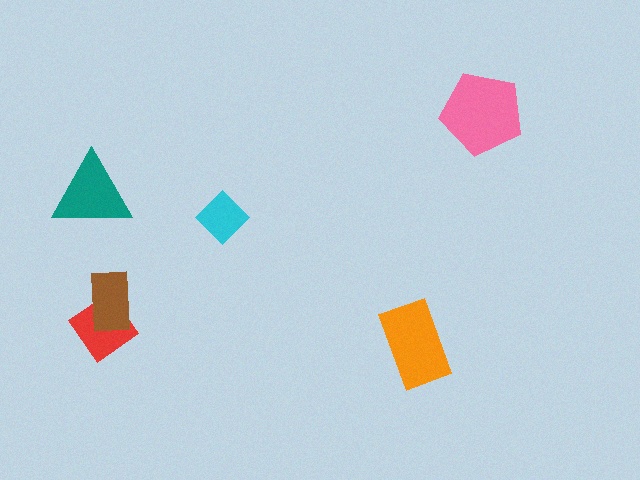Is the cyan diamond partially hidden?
No, no other shape covers it.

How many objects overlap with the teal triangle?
0 objects overlap with the teal triangle.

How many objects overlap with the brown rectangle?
1 object overlaps with the brown rectangle.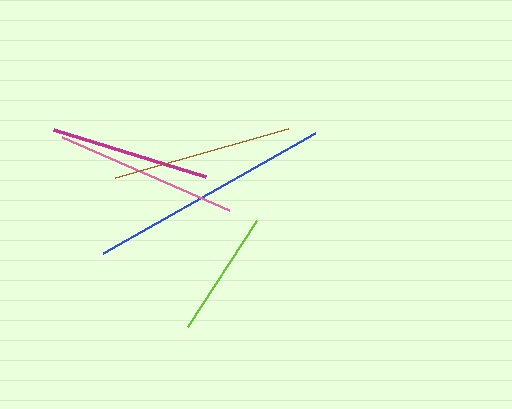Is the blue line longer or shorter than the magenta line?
The blue line is longer than the magenta line.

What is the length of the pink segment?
The pink segment is approximately 182 pixels long.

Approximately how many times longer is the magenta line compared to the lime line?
The magenta line is approximately 1.3 times the length of the lime line.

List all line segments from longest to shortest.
From longest to shortest: blue, pink, brown, magenta, lime.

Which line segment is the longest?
The blue line is the longest at approximately 245 pixels.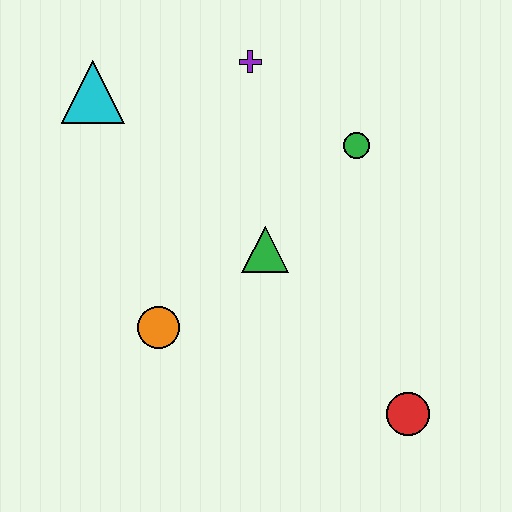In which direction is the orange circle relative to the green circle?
The orange circle is to the left of the green circle.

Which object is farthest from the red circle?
The cyan triangle is farthest from the red circle.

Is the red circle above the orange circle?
No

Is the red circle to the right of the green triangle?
Yes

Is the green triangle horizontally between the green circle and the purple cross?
Yes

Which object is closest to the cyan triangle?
The purple cross is closest to the cyan triangle.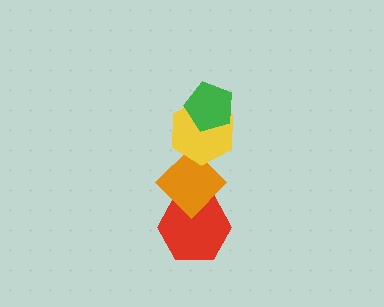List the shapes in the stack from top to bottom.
From top to bottom: the green pentagon, the yellow hexagon, the orange diamond, the red hexagon.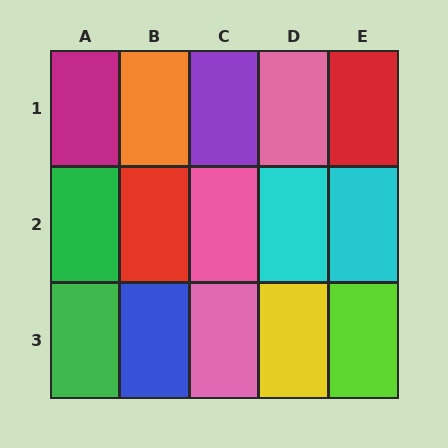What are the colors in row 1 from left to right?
Magenta, orange, purple, pink, red.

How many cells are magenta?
1 cell is magenta.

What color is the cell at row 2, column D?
Cyan.